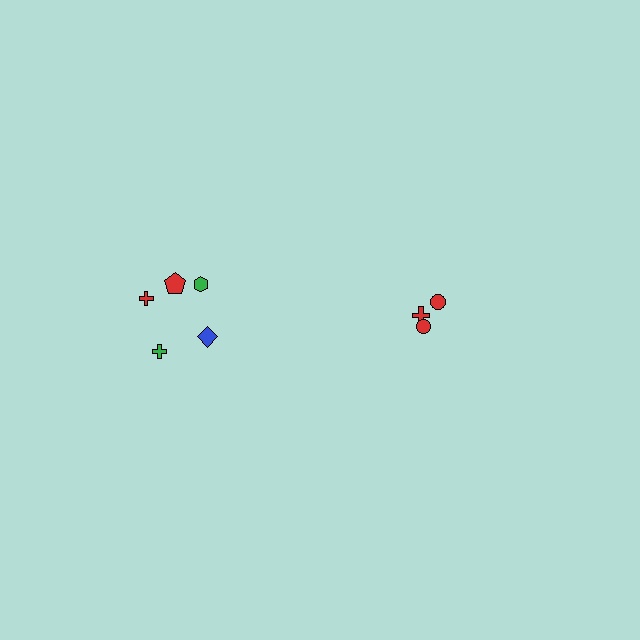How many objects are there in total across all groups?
There are 8 objects.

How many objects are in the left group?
There are 5 objects.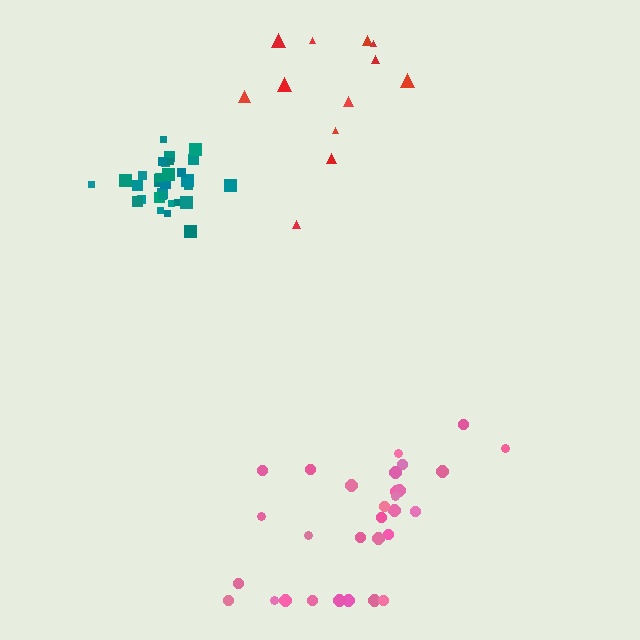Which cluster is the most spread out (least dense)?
Red.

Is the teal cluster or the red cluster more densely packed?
Teal.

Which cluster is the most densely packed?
Teal.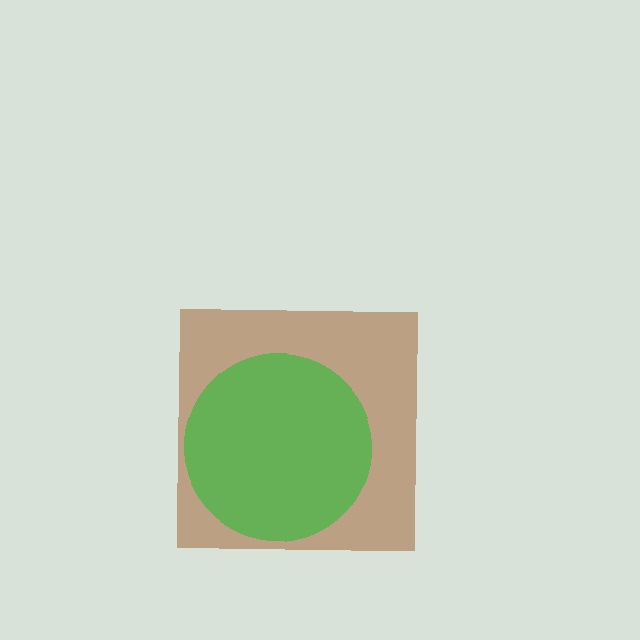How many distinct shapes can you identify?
There are 2 distinct shapes: a brown square, a green circle.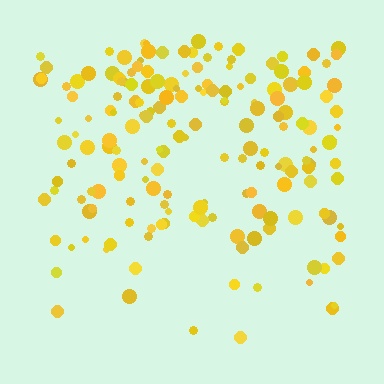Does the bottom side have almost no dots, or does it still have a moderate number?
Still a moderate number, just noticeably fewer than the top.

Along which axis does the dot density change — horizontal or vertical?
Vertical.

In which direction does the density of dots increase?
From bottom to top, with the top side densest.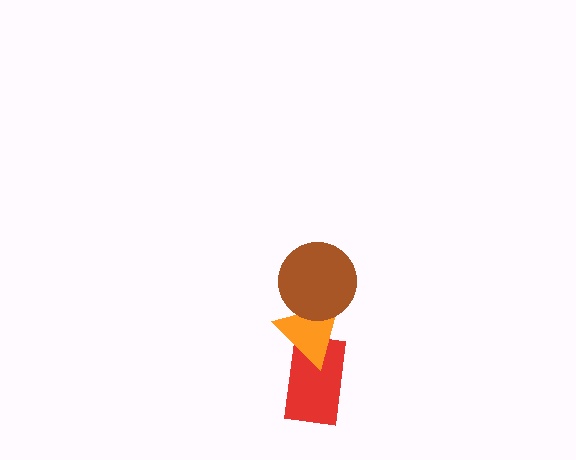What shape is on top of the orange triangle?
The brown circle is on top of the orange triangle.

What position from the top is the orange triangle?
The orange triangle is 2nd from the top.